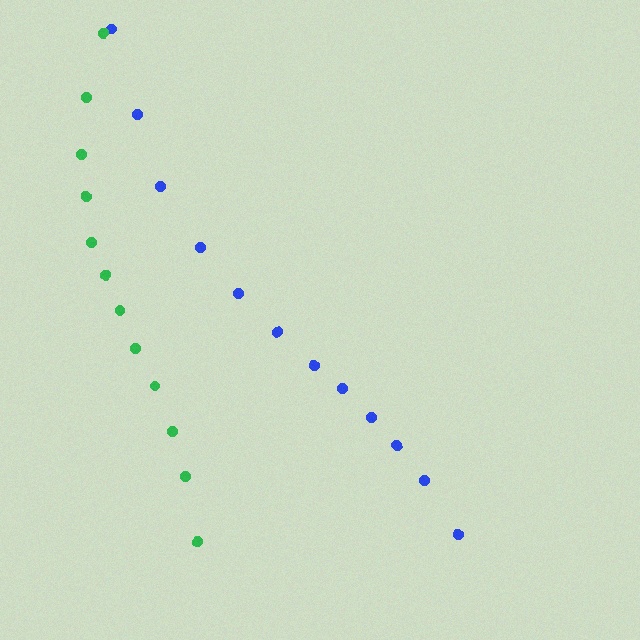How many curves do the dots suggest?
There are 2 distinct paths.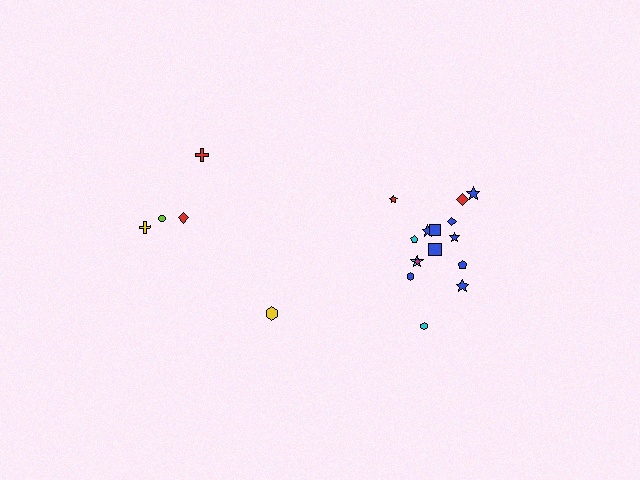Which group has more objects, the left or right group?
The right group.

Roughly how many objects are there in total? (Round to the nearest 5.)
Roughly 20 objects in total.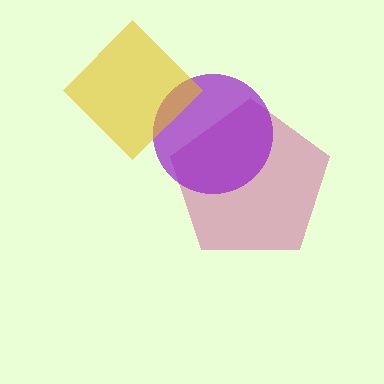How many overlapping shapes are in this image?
There are 3 overlapping shapes in the image.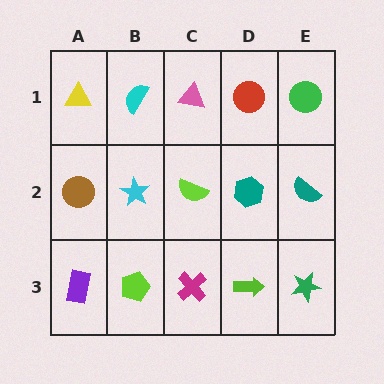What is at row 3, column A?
A purple rectangle.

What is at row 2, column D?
A teal hexagon.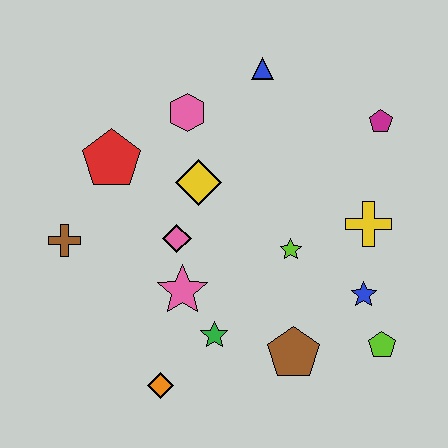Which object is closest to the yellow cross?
The blue star is closest to the yellow cross.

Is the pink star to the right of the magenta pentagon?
No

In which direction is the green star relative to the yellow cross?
The green star is to the left of the yellow cross.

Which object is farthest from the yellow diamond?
The lime pentagon is farthest from the yellow diamond.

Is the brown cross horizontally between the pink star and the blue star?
No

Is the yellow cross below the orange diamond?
No